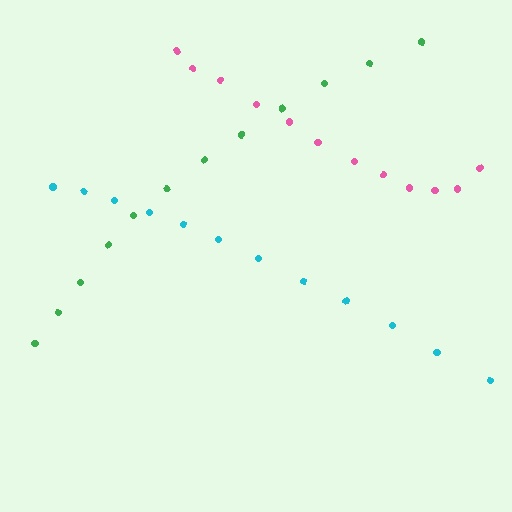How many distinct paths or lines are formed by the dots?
There are 3 distinct paths.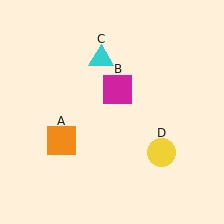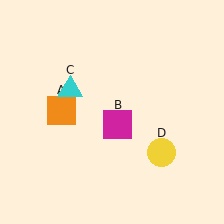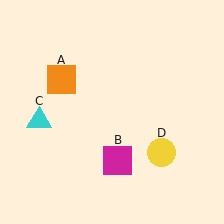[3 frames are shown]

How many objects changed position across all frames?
3 objects changed position: orange square (object A), magenta square (object B), cyan triangle (object C).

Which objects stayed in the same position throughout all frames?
Yellow circle (object D) remained stationary.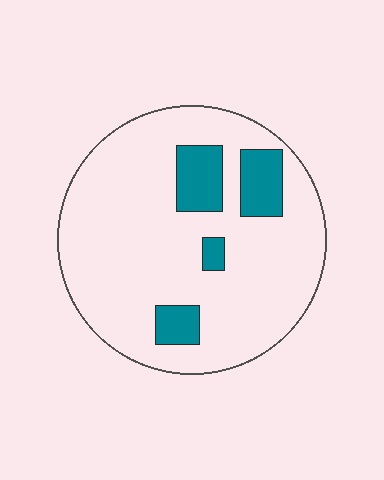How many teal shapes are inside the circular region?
4.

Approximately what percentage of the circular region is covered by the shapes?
Approximately 15%.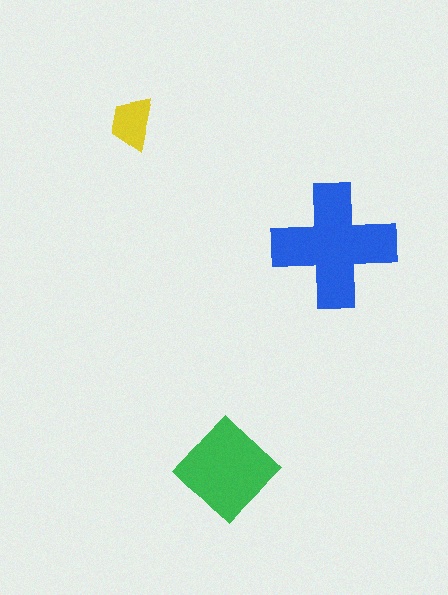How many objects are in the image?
There are 3 objects in the image.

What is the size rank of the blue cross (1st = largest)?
1st.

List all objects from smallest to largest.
The yellow trapezoid, the green diamond, the blue cross.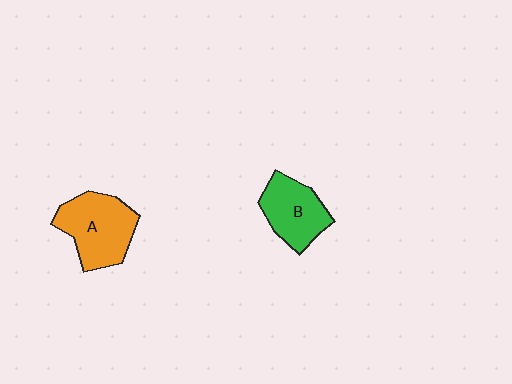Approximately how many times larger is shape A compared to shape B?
Approximately 1.3 times.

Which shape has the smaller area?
Shape B (green).